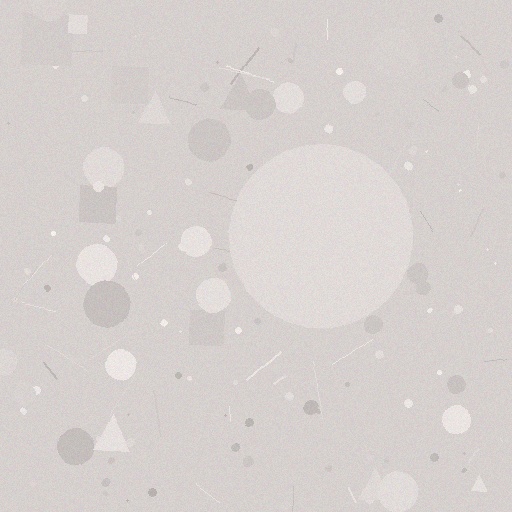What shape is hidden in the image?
A circle is hidden in the image.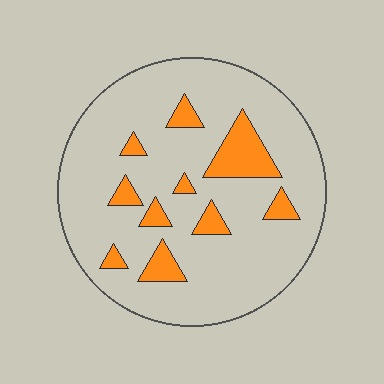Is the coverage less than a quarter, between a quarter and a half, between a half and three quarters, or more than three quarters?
Less than a quarter.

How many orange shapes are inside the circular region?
10.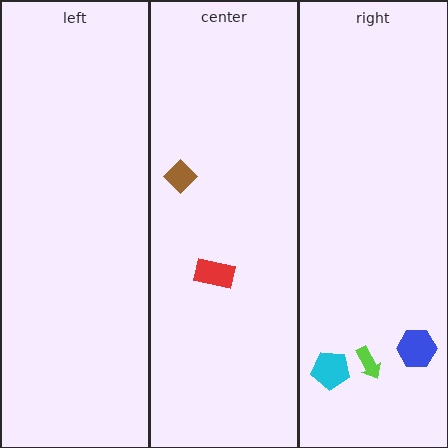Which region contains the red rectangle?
The center region.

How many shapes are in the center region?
2.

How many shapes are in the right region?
3.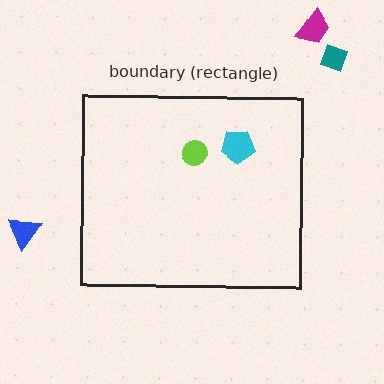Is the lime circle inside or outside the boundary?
Inside.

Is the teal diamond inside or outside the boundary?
Outside.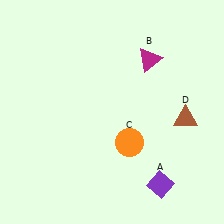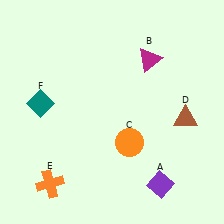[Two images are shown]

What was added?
An orange cross (E), a teal diamond (F) were added in Image 2.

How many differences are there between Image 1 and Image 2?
There are 2 differences between the two images.